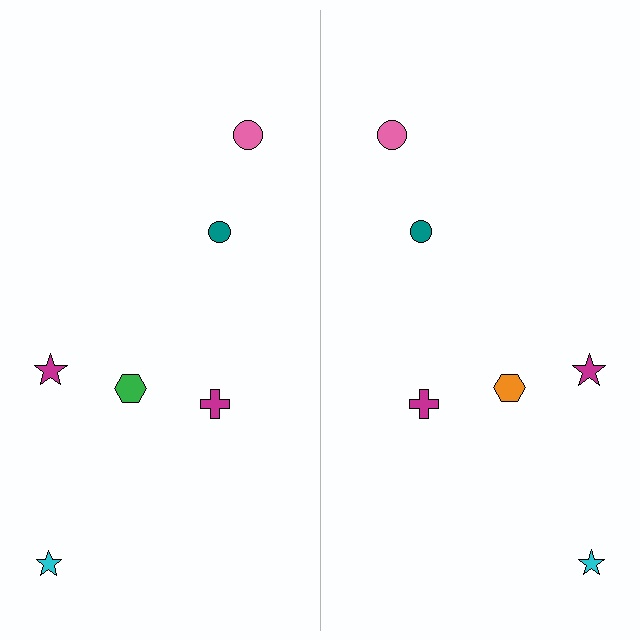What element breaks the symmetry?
The orange hexagon on the right side breaks the symmetry — its mirror counterpart is green.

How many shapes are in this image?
There are 12 shapes in this image.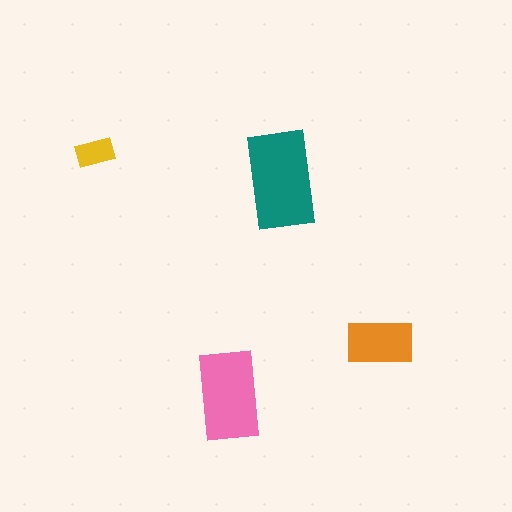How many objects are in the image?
There are 4 objects in the image.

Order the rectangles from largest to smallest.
the teal one, the pink one, the orange one, the yellow one.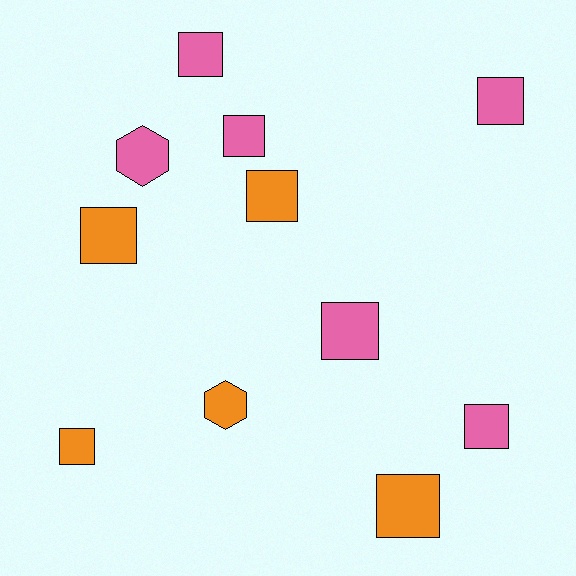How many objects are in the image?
There are 11 objects.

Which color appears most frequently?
Pink, with 6 objects.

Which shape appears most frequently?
Square, with 9 objects.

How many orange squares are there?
There are 4 orange squares.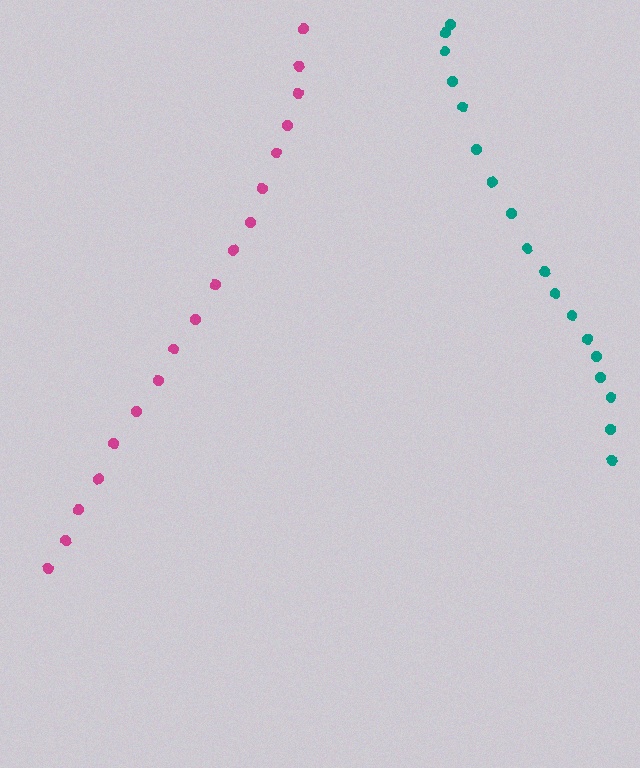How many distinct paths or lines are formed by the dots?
There are 2 distinct paths.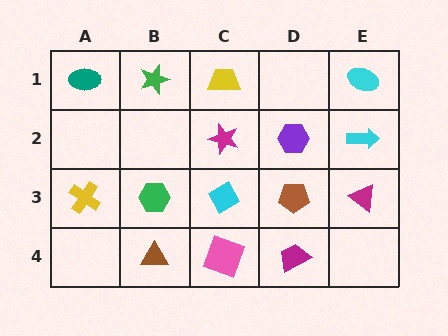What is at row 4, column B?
A brown triangle.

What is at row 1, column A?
A teal ellipse.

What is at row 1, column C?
A yellow trapezoid.